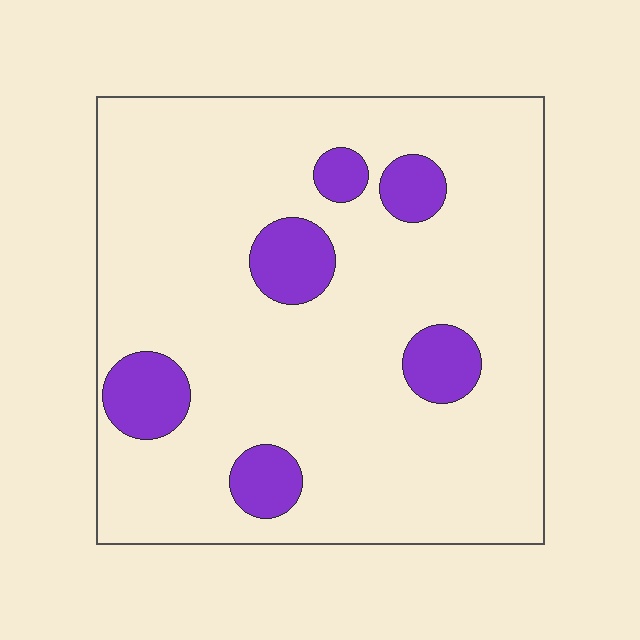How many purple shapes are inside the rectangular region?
6.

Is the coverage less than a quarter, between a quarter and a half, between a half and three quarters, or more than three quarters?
Less than a quarter.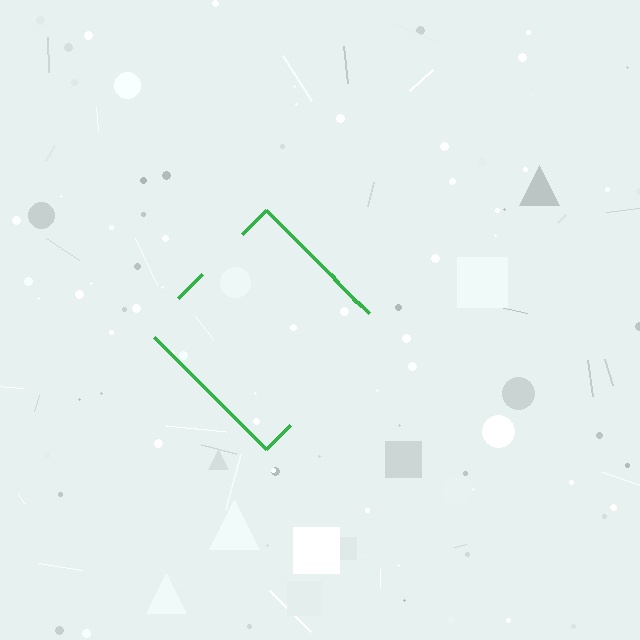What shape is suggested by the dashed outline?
The dashed outline suggests a diamond.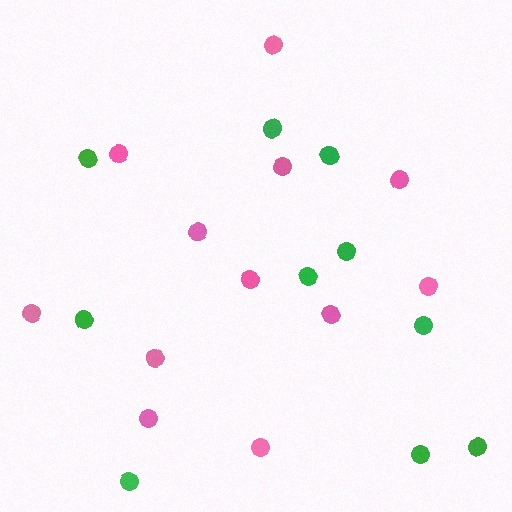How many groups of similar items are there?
There are 2 groups: one group of green circles (10) and one group of pink circles (12).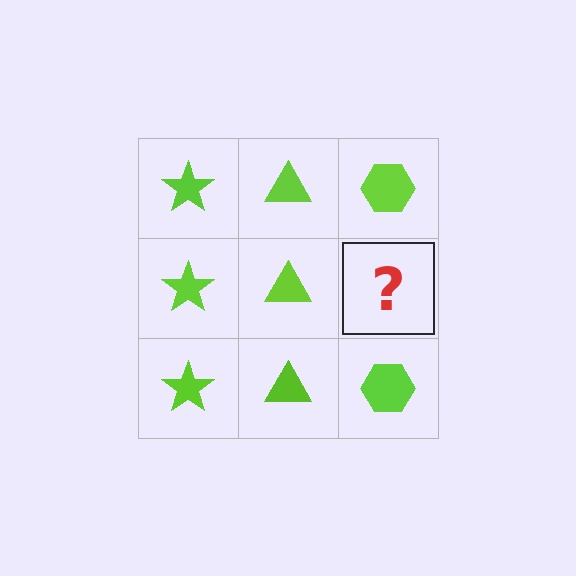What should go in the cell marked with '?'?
The missing cell should contain a lime hexagon.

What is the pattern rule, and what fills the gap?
The rule is that each column has a consistent shape. The gap should be filled with a lime hexagon.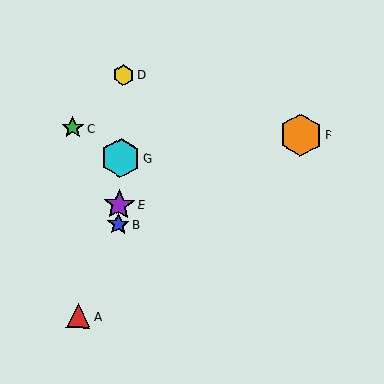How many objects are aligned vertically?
4 objects (B, D, E, G) are aligned vertically.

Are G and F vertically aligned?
No, G is at x≈120 and F is at x≈301.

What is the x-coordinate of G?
Object G is at x≈120.